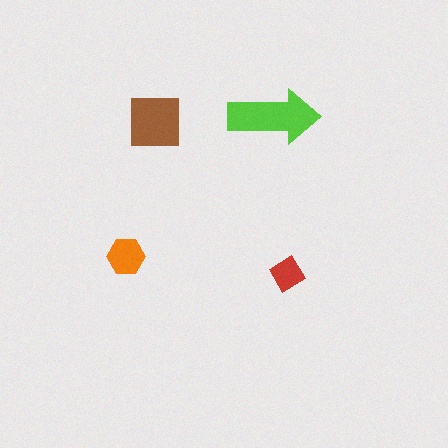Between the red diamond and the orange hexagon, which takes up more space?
The orange hexagon.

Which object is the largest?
The lime arrow.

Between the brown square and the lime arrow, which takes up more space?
The lime arrow.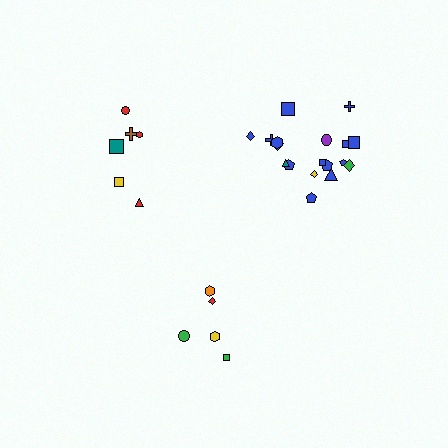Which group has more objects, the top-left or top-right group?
The top-right group.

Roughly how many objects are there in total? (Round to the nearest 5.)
Roughly 30 objects in total.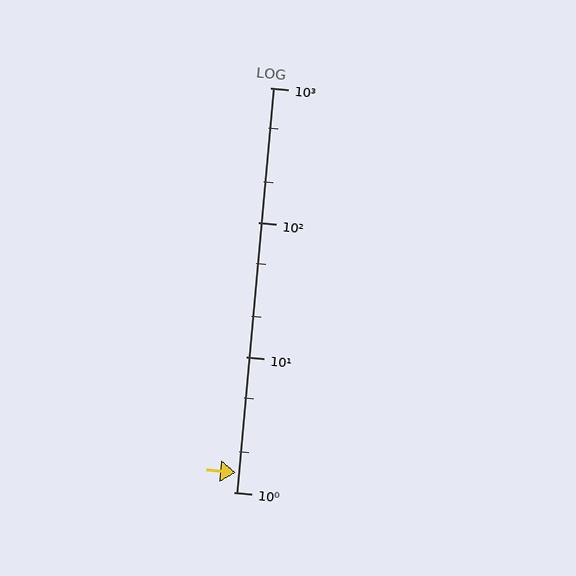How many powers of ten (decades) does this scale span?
The scale spans 3 decades, from 1 to 1000.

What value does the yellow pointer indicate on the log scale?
The pointer indicates approximately 1.4.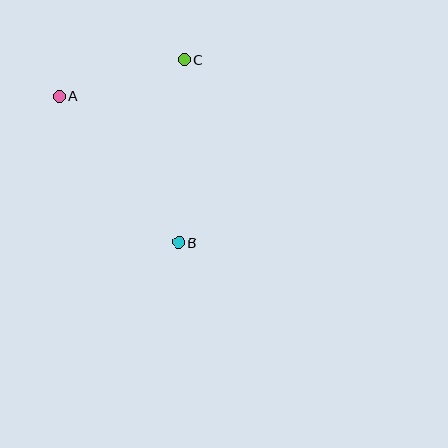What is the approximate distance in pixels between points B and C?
The distance between B and C is approximately 183 pixels.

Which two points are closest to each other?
Points A and C are closest to each other.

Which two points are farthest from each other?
Points A and B are farthest from each other.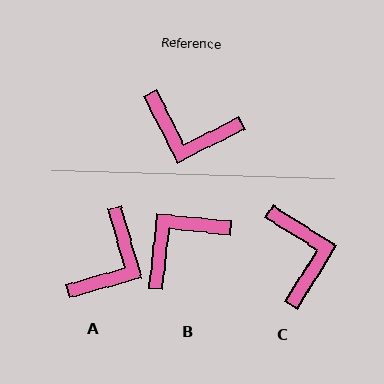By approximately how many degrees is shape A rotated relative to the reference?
Approximately 79 degrees counter-clockwise.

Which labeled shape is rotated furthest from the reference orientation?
B, about 123 degrees away.